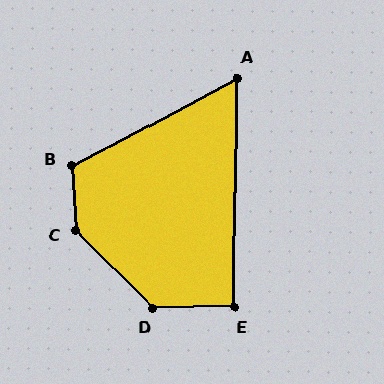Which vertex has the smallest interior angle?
A, at approximately 61 degrees.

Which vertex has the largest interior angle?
C, at approximately 138 degrees.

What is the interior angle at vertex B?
Approximately 115 degrees (obtuse).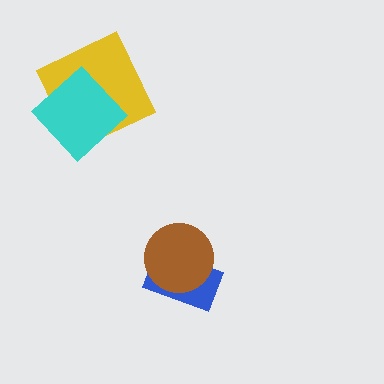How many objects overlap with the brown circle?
1 object overlaps with the brown circle.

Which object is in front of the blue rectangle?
The brown circle is in front of the blue rectangle.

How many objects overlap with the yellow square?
1 object overlaps with the yellow square.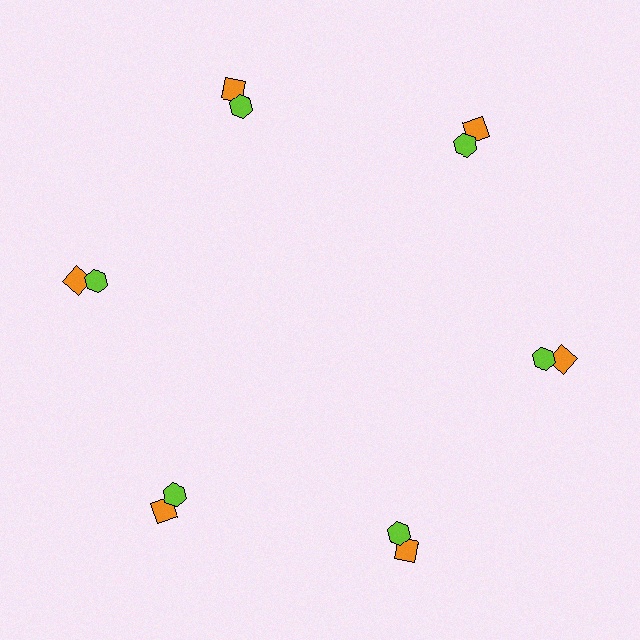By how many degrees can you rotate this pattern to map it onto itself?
The pattern maps onto itself every 60 degrees of rotation.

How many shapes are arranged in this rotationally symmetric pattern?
There are 12 shapes, arranged in 6 groups of 2.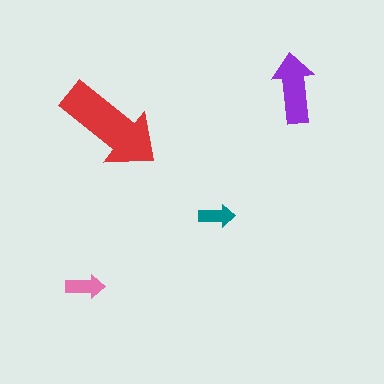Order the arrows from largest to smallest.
the red one, the purple one, the pink one, the teal one.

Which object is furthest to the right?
The purple arrow is rightmost.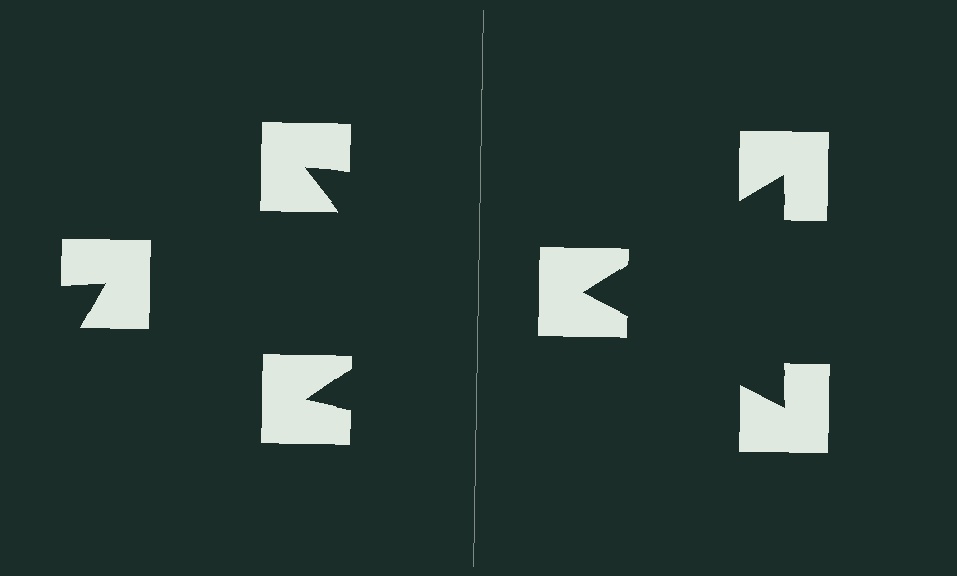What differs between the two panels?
The notched squares are positioned identically on both sides; only the wedge orientations differ. On the right they align to a triangle; on the left they are misaligned.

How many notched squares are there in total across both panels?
6 — 3 on each side.